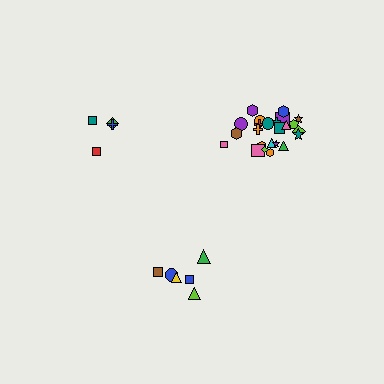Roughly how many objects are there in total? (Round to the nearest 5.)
Roughly 35 objects in total.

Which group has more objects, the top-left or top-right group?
The top-right group.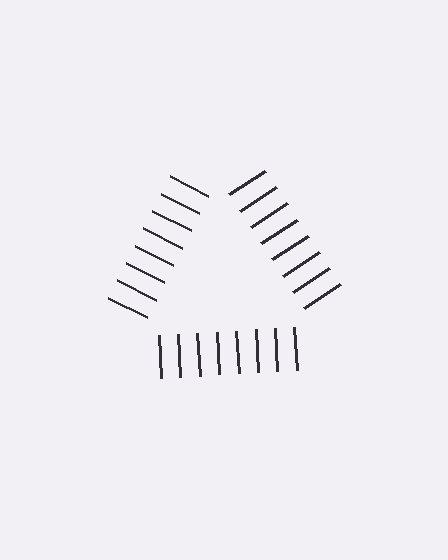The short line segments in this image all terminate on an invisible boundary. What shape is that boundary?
An illusory triangle — the line segments terminate on its edges but no continuous stroke is drawn.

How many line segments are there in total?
24 — 8 along each of the 3 edges.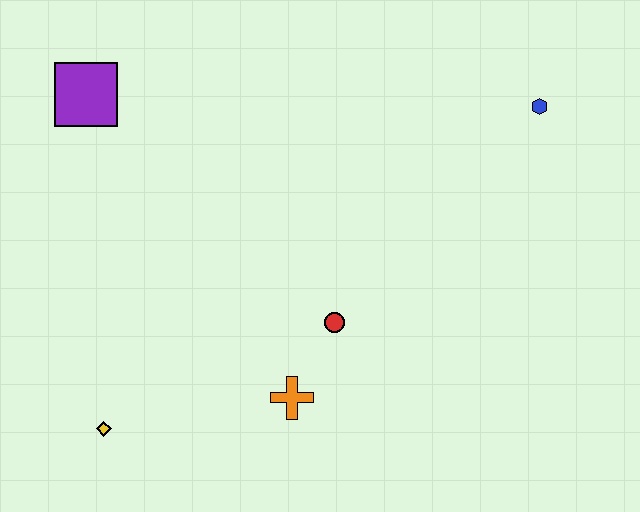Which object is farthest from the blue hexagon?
The yellow diamond is farthest from the blue hexagon.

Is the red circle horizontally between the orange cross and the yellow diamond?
No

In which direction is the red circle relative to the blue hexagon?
The red circle is below the blue hexagon.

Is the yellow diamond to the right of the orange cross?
No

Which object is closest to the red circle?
The orange cross is closest to the red circle.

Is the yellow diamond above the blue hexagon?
No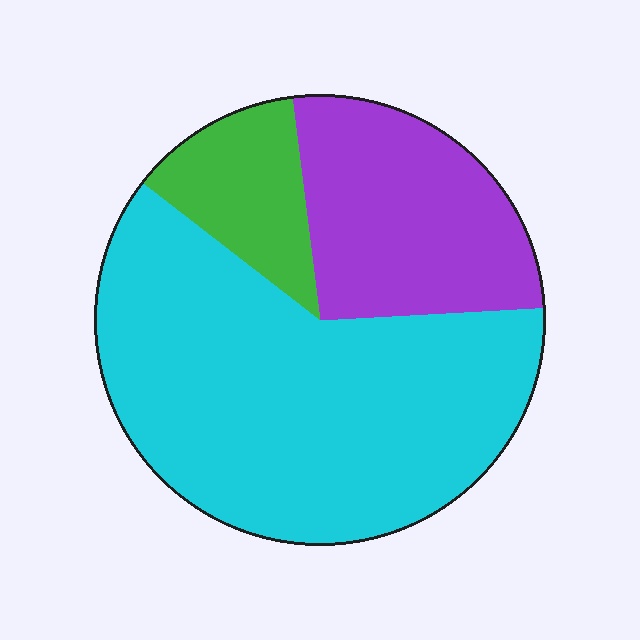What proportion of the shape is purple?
Purple covers 26% of the shape.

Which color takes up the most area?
Cyan, at roughly 60%.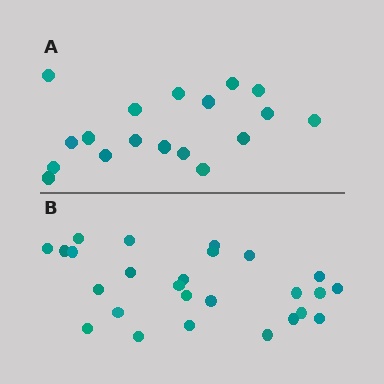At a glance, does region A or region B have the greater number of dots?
Region B (the bottom region) has more dots.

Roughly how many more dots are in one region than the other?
Region B has roughly 8 or so more dots than region A.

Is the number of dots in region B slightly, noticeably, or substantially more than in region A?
Region B has noticeably more, but not dramatically so. The ratio is roughly 1.4 to 1.